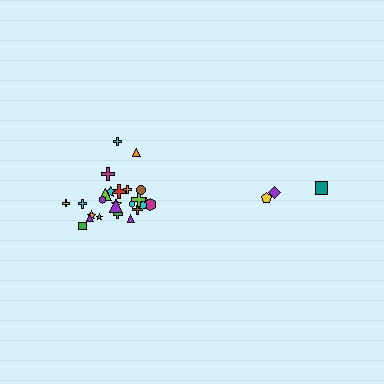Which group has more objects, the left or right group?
The left group.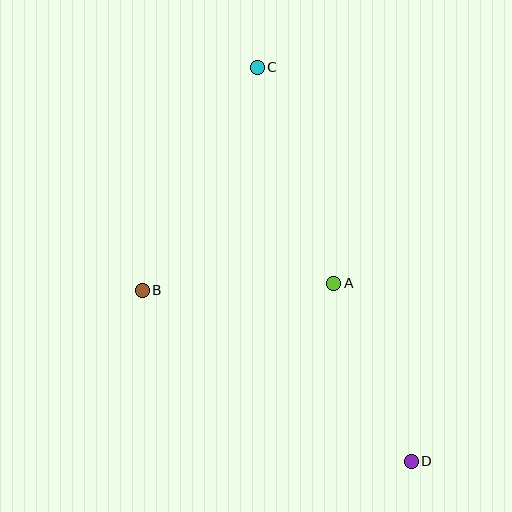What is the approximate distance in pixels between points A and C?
The distance between A and C is approximately 230 pixels.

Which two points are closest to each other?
Points A and B are closest to each other.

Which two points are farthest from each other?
Points C and D are farthest from each other.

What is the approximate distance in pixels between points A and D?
The distance between A and D is approximately 194 pixels.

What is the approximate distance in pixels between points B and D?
The distance between B and D is approximately 319 pixels.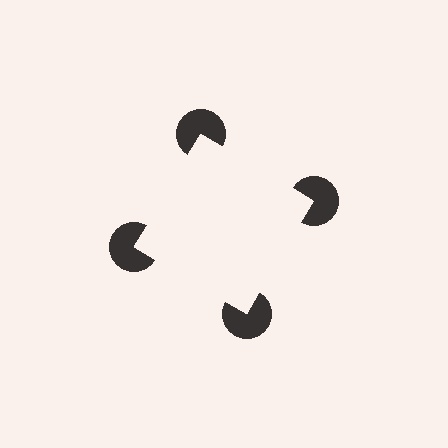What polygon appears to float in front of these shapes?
An illusory square — its edges are inferred from the aligned wedge cuts in the pac-man discs, not physically drawn.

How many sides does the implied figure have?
4 sides.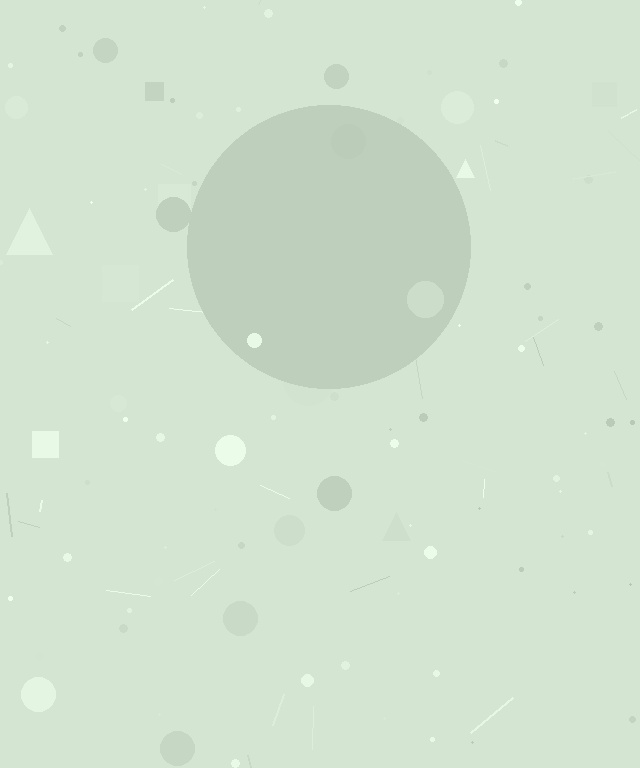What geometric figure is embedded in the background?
A circle is embedded in the background.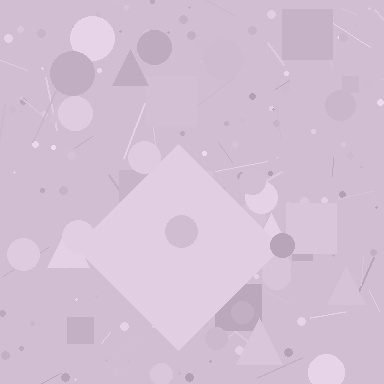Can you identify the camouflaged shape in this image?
The camouflaged shape is a diamond.